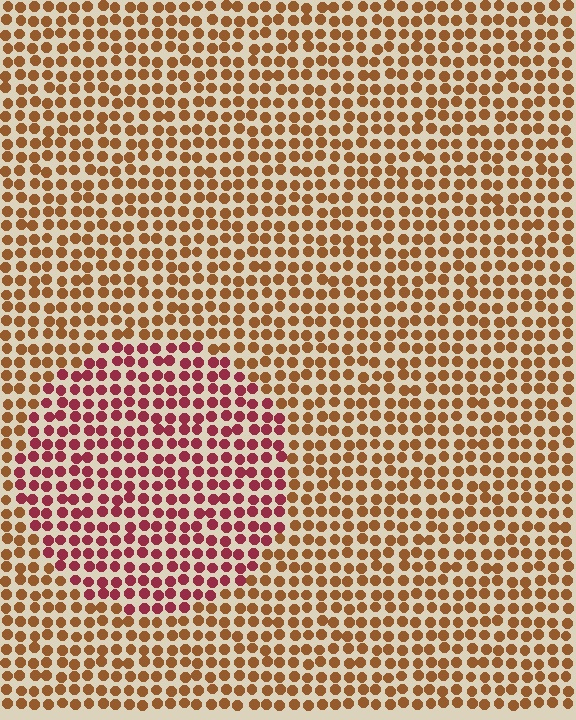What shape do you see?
I see a circle.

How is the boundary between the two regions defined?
The boundary is defined purely by a slight shift in hue (about 41 degrees). Spacing, size, and orientation are identical on both sides.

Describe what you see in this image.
The image is filled with small brown elements in a uniform arrangement. A circle-shaped region is visible where the elements are tinted to a slightly different hue, forming a subtle color boundary.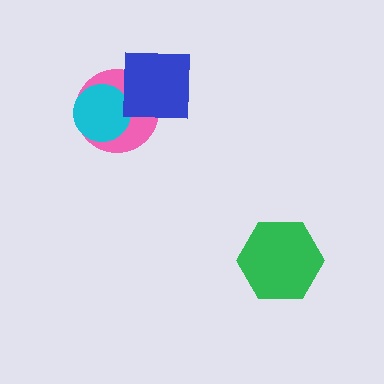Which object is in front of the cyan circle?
The blue square is in front of the cyan circle.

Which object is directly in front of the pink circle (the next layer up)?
The cyan circle is directly in front of the pink circle.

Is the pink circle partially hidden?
Yes, it is partially covered by another shape.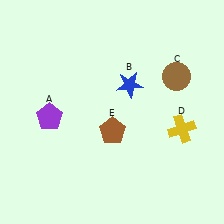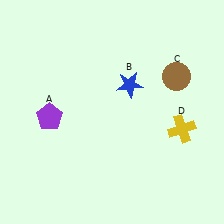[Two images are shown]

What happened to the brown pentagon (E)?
The brown pentagon (E) was removed in Image 2. It was in the bottom-right area of Image 1.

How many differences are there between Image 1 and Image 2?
There is 1 difference between the two images.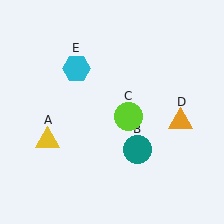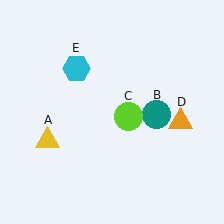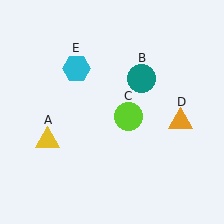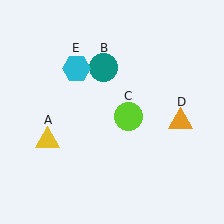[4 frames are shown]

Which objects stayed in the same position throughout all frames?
Yellow triangle (object A) and lime circle (object C) and orange triangle (object D) and cyan hexagon (object E) remained stationary.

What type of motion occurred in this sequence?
The teal circle (object B) rotated counterclockwise around the center of the scene.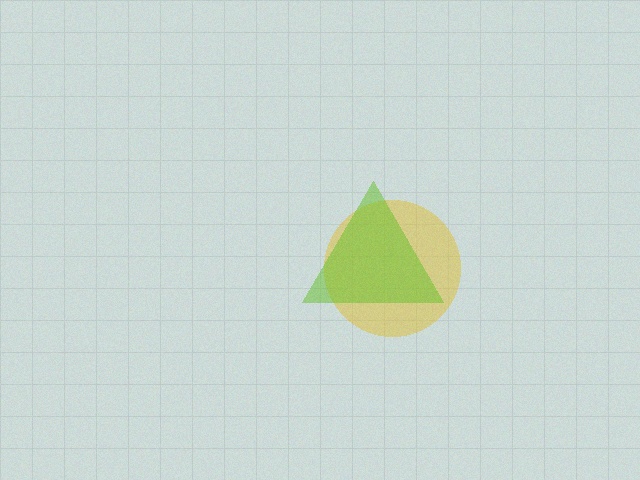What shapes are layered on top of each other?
The layered shapes are: a yellow circle, a lime triangle.